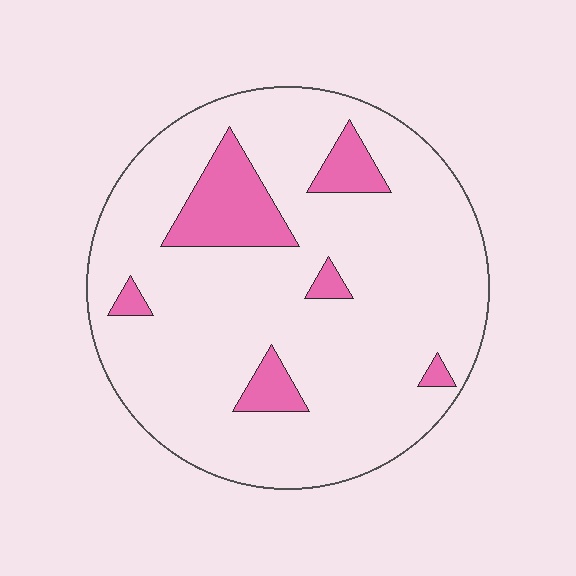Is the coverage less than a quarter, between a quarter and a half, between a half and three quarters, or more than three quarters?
Less than a quarter.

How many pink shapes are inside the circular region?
6.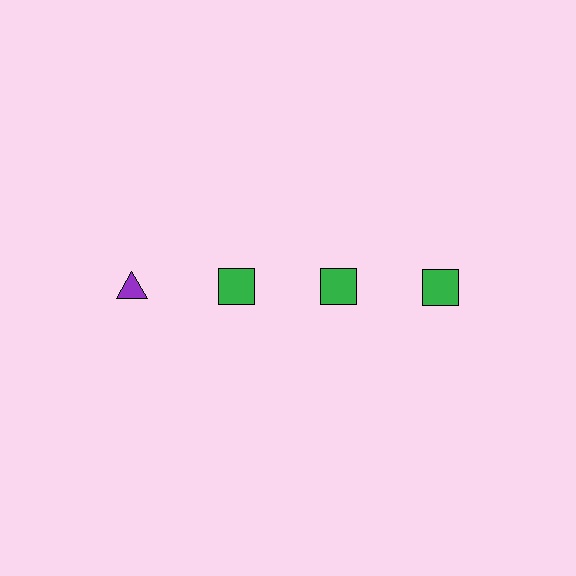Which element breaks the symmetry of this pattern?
The purple triangle in the top row, leftmost column breaks the symmetry. All other shapes are green squares.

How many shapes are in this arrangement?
There are 4 shapes arranged in a grid pattern.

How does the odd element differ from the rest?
It differs in both color (purple instead of green) and shape (triangle instead of square).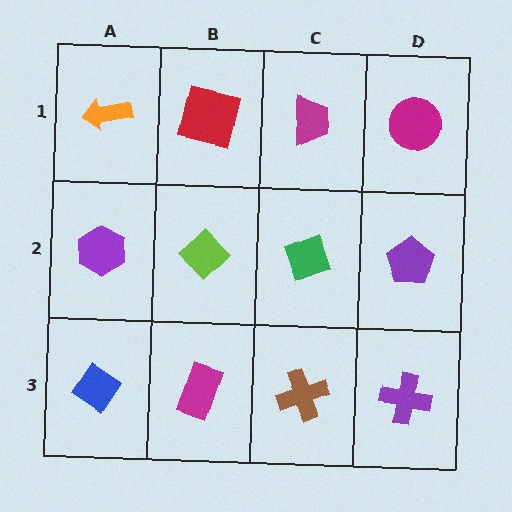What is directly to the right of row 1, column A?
A red square.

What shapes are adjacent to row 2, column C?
A magenta trapezoid (row 1, column C), a brown cross (row 3, column C), a lime diamond (row 2, column B), a purple pentagon (row 2, column D).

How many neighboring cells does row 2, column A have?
3.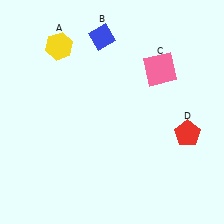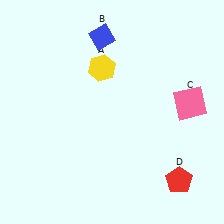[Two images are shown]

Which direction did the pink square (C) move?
The pink square (C) moved down.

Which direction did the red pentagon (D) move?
The red pentagon (D) moved down.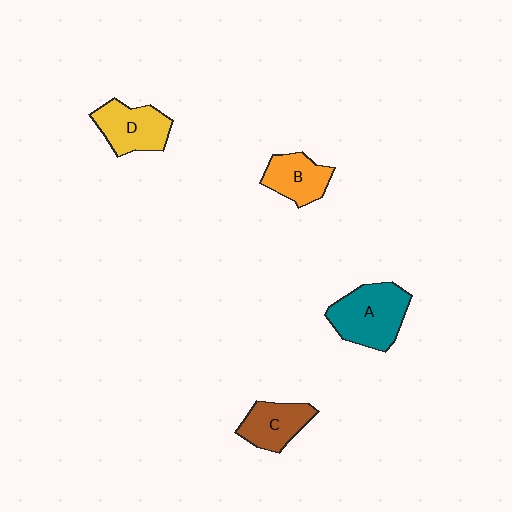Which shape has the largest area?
Shape A (teal).